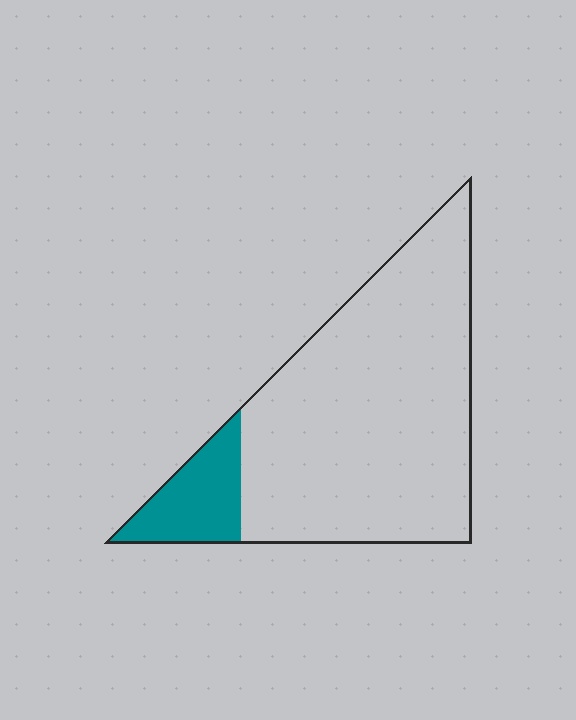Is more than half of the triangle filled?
No.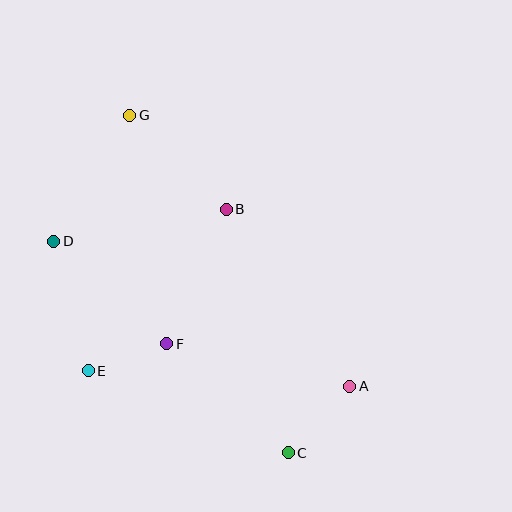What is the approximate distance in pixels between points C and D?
The distance between C and D is approximately 316 pixels.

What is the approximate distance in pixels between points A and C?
The distance between A and C is approximately 91 pixels.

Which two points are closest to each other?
Points E and F are closest to each other.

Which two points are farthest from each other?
Points C and G are farthest from each other.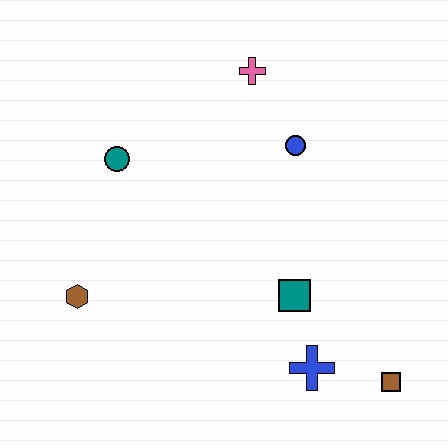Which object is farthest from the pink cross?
The brown square is farthest from the pink cross.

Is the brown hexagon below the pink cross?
Yes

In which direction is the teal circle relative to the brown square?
The teal circle is to the left of the brown square.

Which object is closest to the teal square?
The blue cross is closest to the teal square.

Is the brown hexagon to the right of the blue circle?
No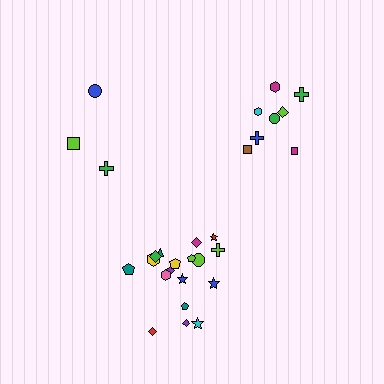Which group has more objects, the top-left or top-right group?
The top-right group.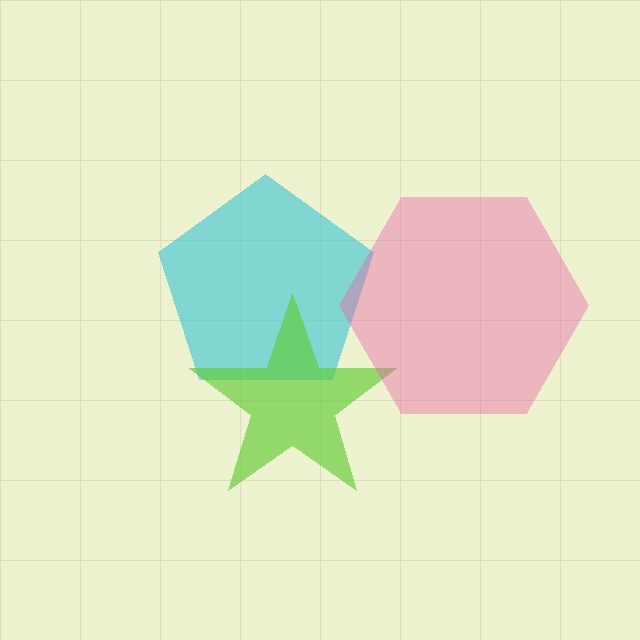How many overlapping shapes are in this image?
There are 3 overlapping shapes in the image.